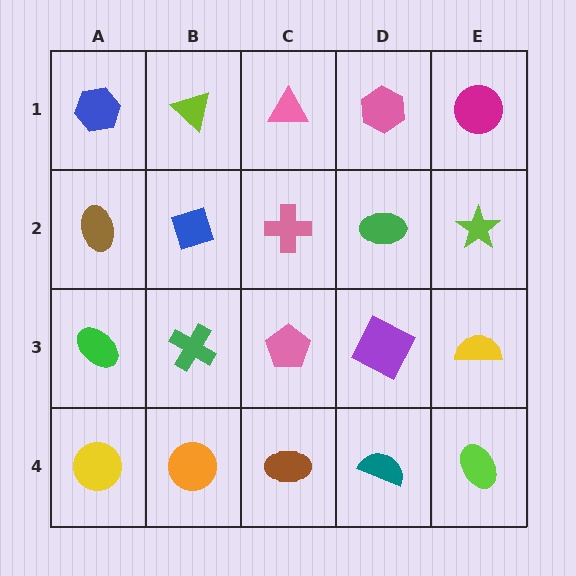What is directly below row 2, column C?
A pink pentagon.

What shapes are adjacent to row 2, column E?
A magenta circle (row 1, column E), a yellow semicircle (row 3, column E), a green ellipse (row 2, column D).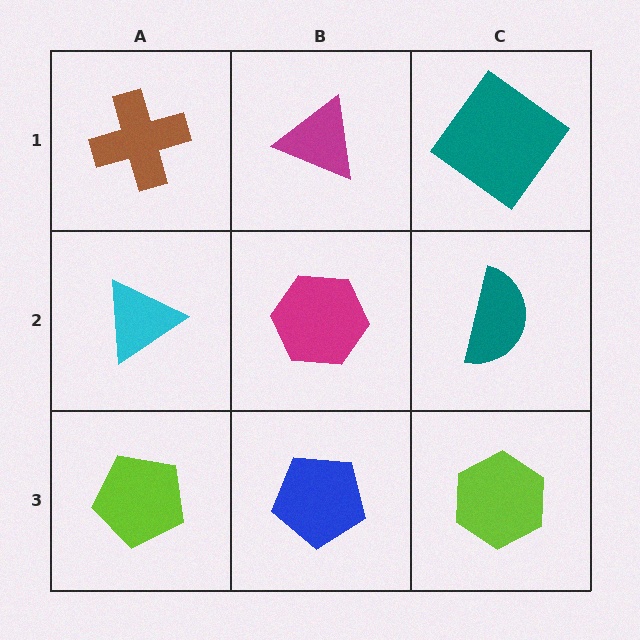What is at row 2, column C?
A teal semicircle.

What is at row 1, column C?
A teal diamond.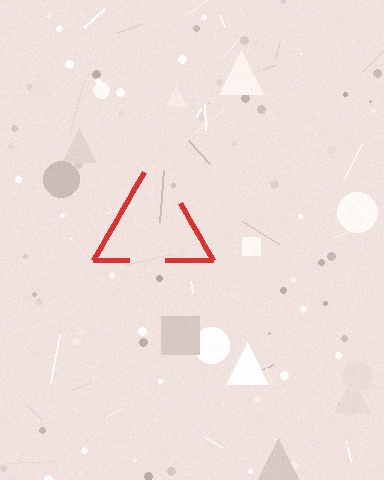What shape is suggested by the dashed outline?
The dashed outline suggests a triangle.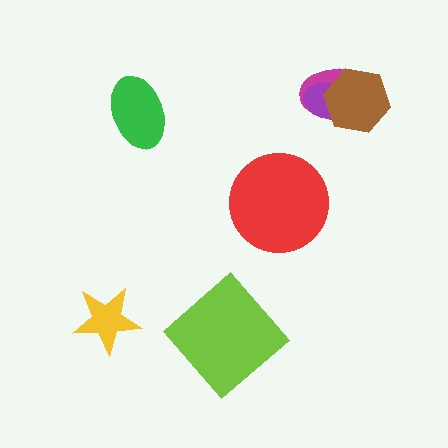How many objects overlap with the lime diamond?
0 objects overlap with the lime diamond.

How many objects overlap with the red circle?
0 objects overlap with the red circle.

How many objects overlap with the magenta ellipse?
2 objects overlap with the magenta ellipse.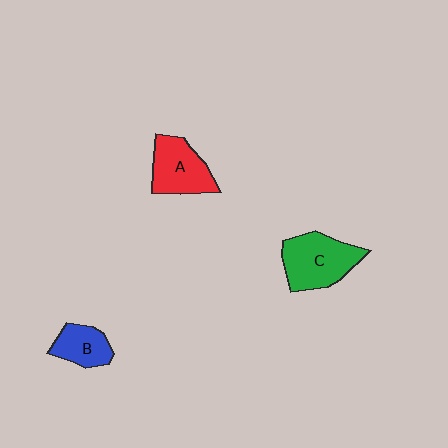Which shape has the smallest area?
Shape B (blue).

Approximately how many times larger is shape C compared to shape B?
Approximately 1.7 times.